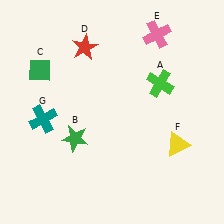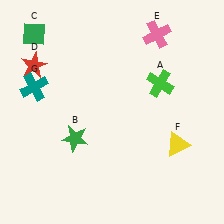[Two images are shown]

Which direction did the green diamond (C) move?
The green diamond (C) moved up.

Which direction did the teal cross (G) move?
The teal cross (G) moved up.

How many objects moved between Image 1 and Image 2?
3 objects moved between the two images.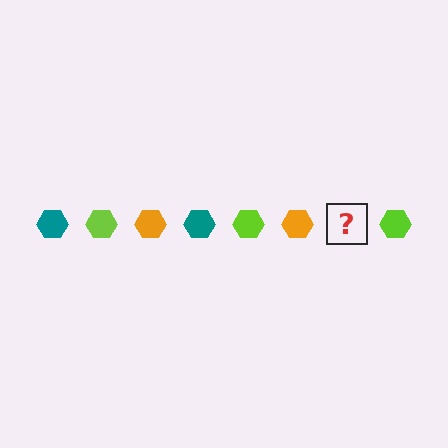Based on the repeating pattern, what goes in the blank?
The blank should be a teal hexagon.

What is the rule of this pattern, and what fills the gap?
The rule is that the pattern cycles through teal, lime, orange hexagons. The gap should be filled with a teal hexagon.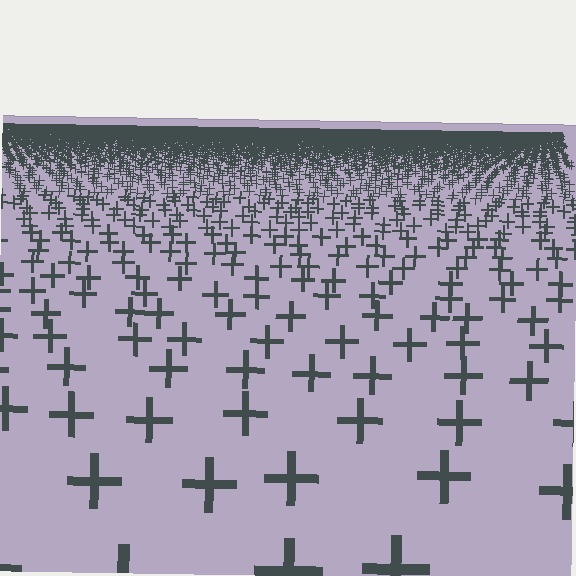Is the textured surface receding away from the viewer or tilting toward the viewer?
The surface is receding away from the viewer. Texture elements get smaller and denser toward the top.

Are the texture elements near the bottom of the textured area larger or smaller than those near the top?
Larger. Near the bottom, elements are closer to the viewer and appear at a bigger on-screen size.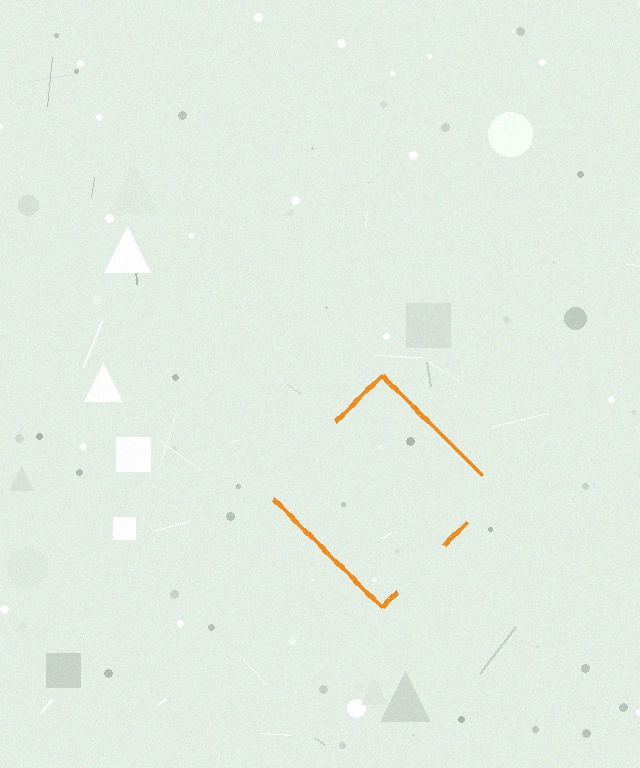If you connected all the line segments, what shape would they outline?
They would outline a diamond.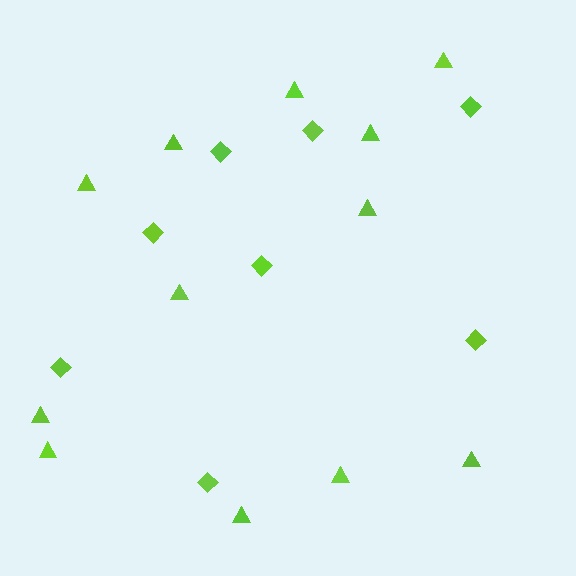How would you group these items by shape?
There are 2 groups: one group of triangles (12) and one group of diamonds (8).